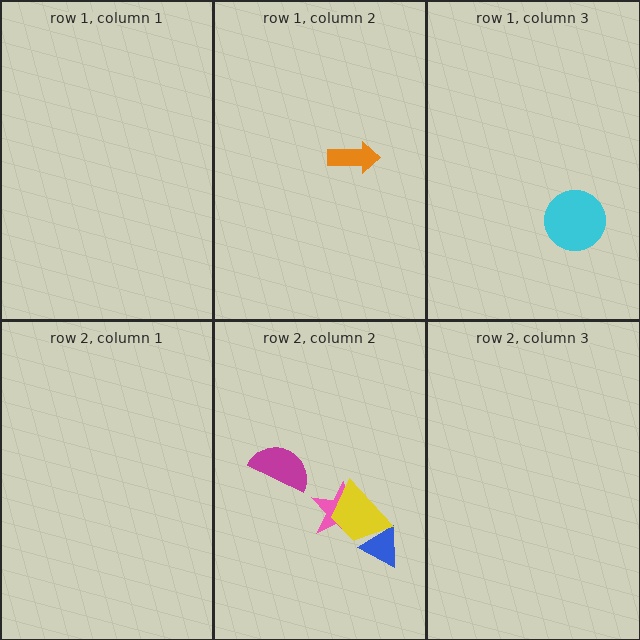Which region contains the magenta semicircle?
The row 2, column 2 region.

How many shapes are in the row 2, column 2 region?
4.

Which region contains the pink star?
The row 2, column 2 region.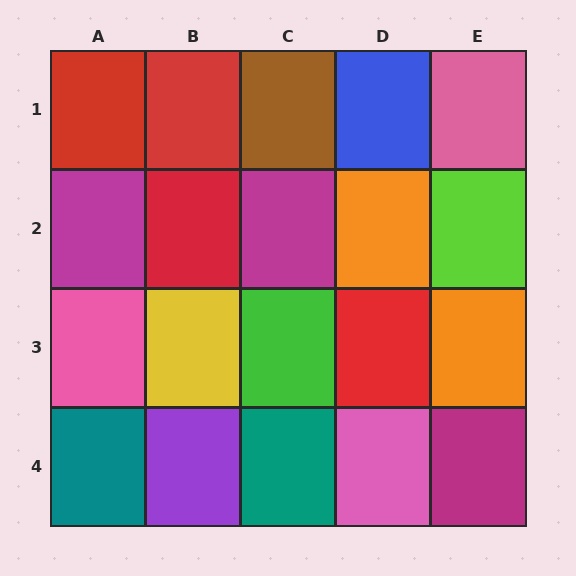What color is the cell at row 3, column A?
Pink.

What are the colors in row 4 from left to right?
Teal, purple, teal, pink, magenta.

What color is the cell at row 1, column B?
Red.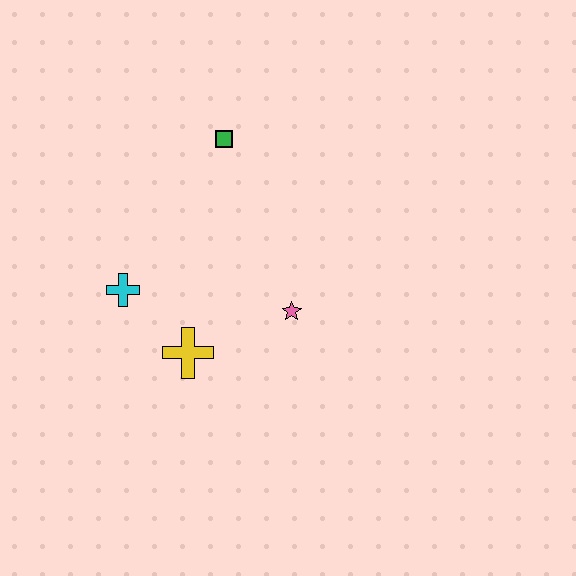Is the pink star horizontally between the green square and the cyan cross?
No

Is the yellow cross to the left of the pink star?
Yes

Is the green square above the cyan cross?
Yes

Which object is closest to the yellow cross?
The cyan cross is closest to the yellow cross.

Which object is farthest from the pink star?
The green square is farthest from the pink star.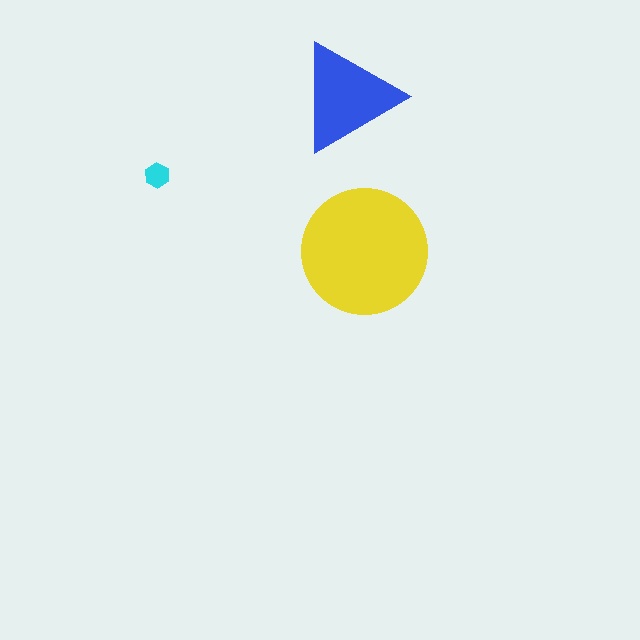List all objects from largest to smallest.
The yellow circle, the blue triangle, the cyan hexagon.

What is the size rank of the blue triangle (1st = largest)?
2nd.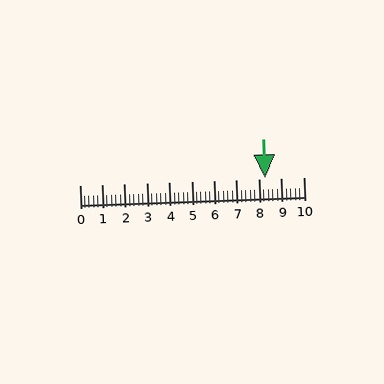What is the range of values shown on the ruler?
The ruler shows values from 0 to 10.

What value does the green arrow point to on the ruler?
The green arrow points to approximately 8.3.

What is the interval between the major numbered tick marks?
The major tick marks are spaced 1 units apart.